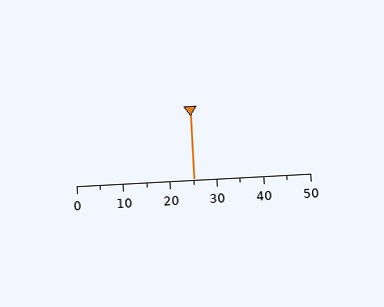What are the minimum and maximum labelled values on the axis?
The axis runs from 0 to 50.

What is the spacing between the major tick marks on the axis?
The major ticks are spaced 10 apart.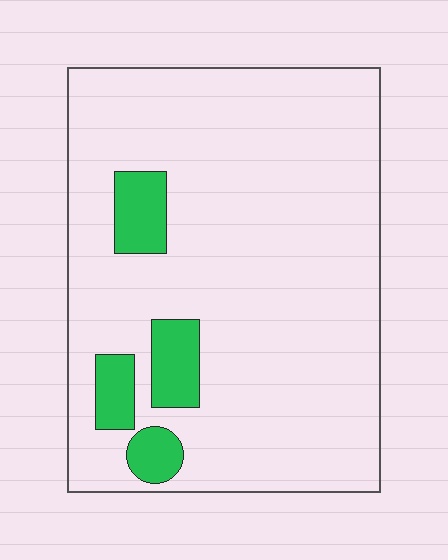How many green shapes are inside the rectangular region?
4.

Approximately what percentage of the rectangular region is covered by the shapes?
Approximately 10%.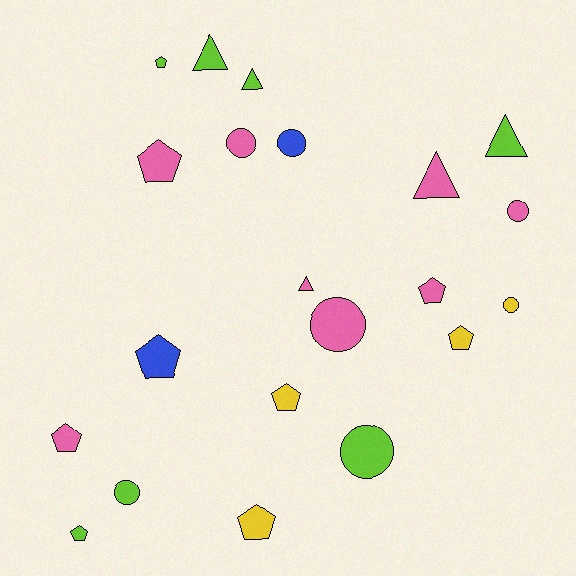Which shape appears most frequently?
Pentagon, with 9 objects.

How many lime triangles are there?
There are 3 lime triangles.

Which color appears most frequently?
Pink, with 8 objects.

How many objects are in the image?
There are 21 objects.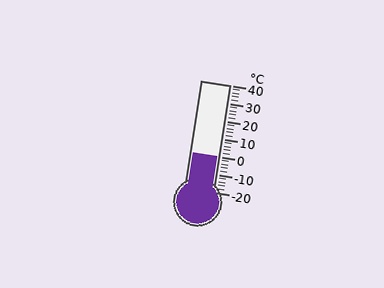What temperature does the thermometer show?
The thermometer shows approximately 0°C.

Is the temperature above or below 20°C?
The temperature is below 20°C.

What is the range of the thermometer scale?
The thermometer scale ranges from -20°C to 40°C.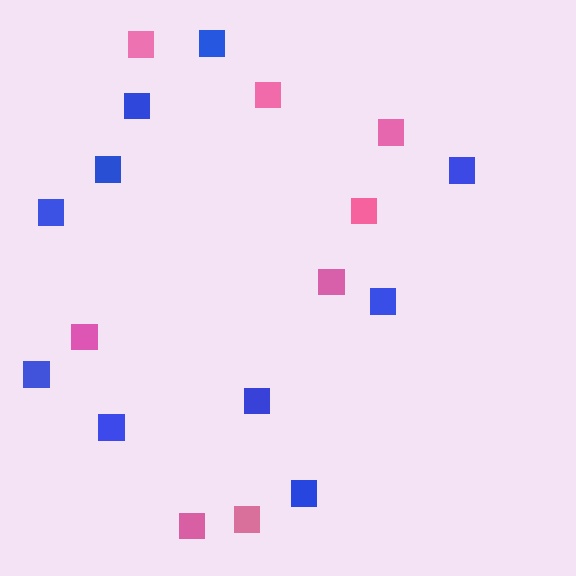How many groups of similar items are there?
There are 2 groups: one group of pink squares (8) and one group of blue squares (10).